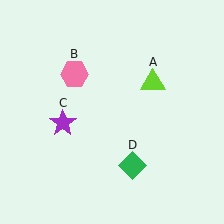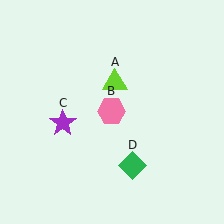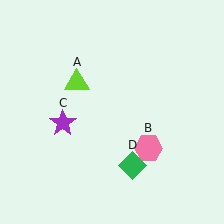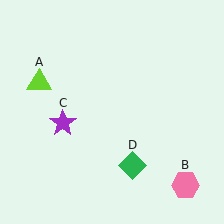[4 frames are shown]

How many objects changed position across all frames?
2 objects changed position: lime triangle (object A), pink hexagon (object B).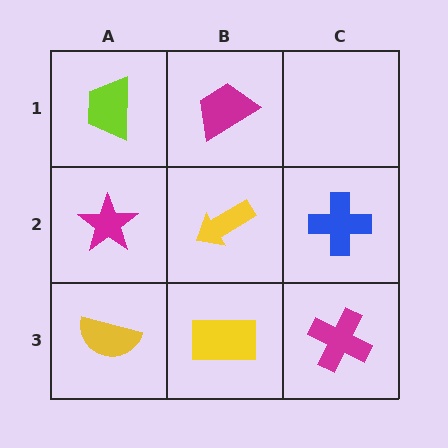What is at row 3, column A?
A yellow semicircle.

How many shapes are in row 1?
2 shapes.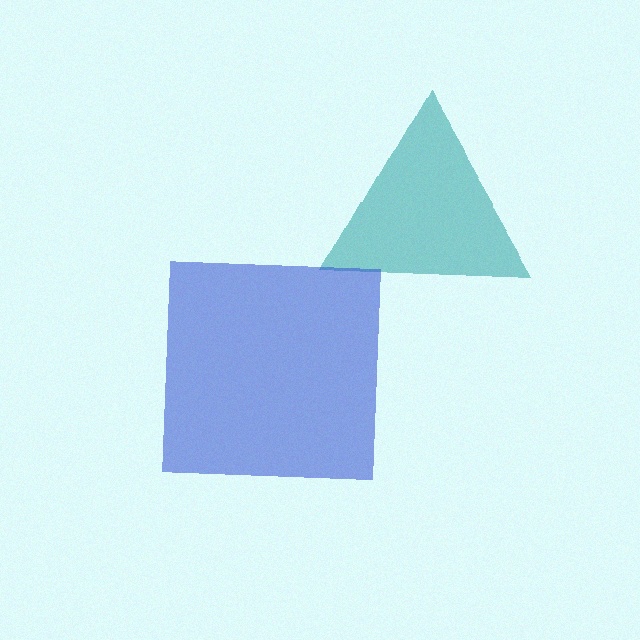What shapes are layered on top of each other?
The layered shapes are: a teal triangle, a blue square.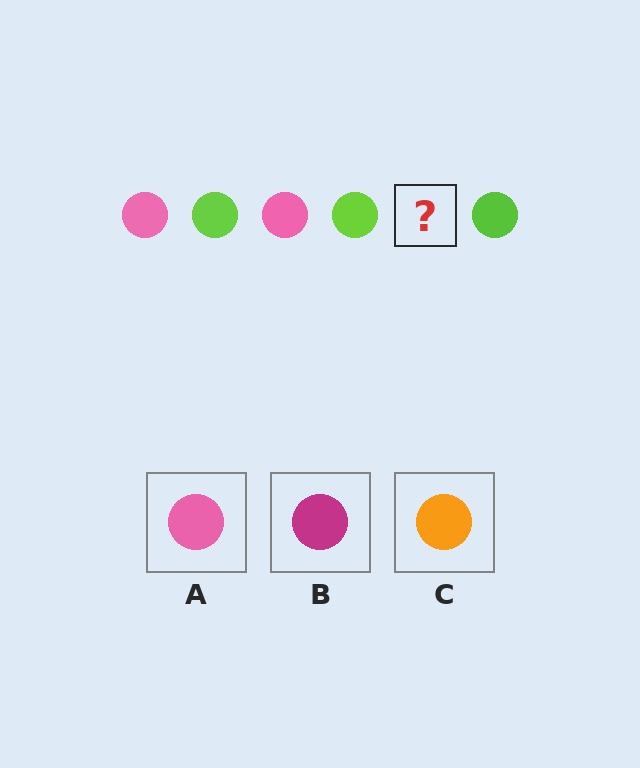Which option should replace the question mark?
Option A.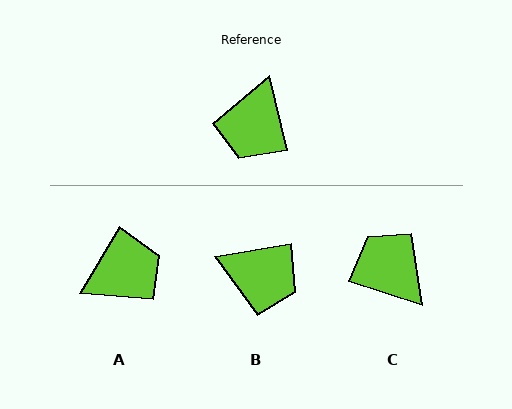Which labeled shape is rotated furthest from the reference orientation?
A, about 136 degrees away.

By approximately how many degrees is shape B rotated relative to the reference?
Approximately 86 degrees counter-clockwise.